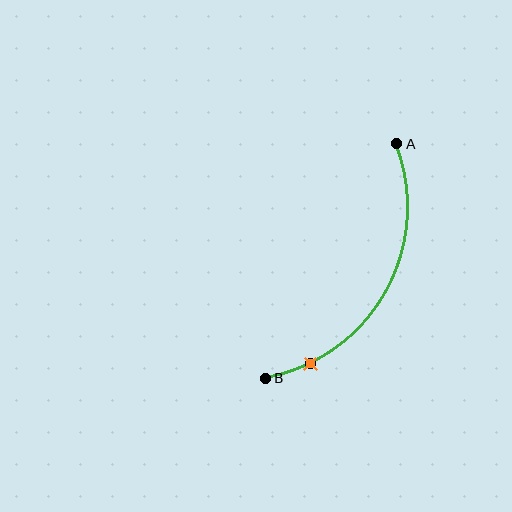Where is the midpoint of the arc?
The arc midpoint is the point on the curve farthest from the straight line joining A and B. It sits to the right of that line.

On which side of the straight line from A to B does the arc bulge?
The arc bulges to the right of the straight line connecting A and B.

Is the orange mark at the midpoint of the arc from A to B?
No. The orange mark lies on the arc but is closer to endpoint B. The arc midpoint would be at the point on the curve equidistant along the arc from both A and B.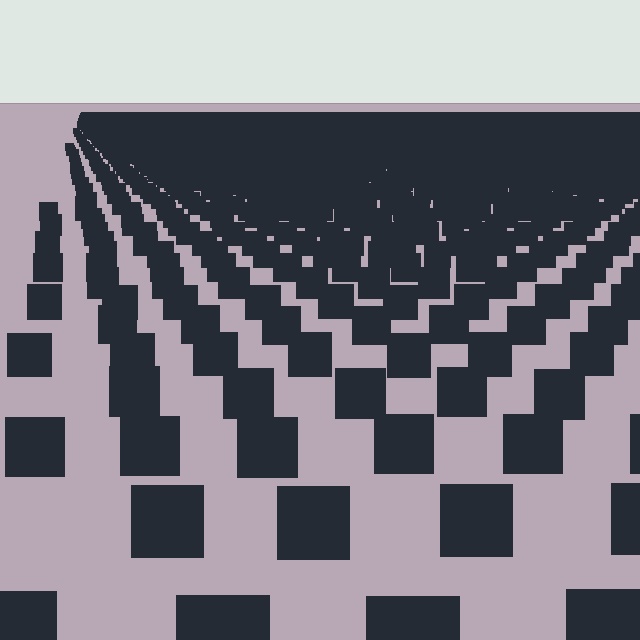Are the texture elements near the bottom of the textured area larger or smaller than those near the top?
Larger. Near the bottom, elements are closer to the viewer and appear at a bigger on-screen size.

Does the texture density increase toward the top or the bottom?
Density increases toward the top.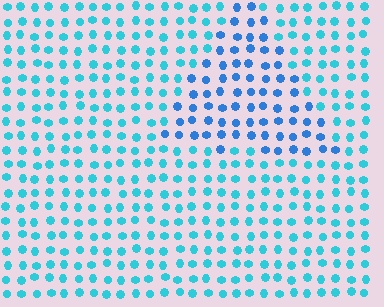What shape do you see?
I see a triangle.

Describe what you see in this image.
The image is filled with small cyan elements in a uniform arrangement. A triangle-shaped region is visible where the elements are tinted to a slightly different hue, forming a subtle color boundary.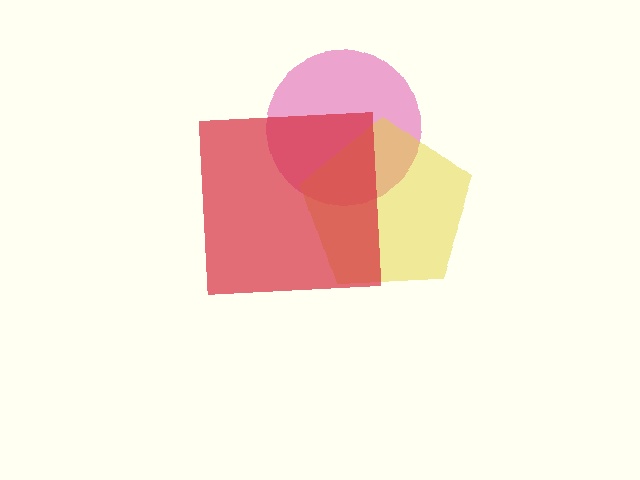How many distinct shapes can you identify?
There are 3 distinct shapes: a magenta circle, a yellow pentagon, a red square.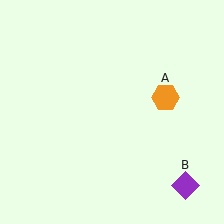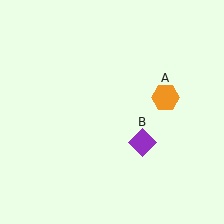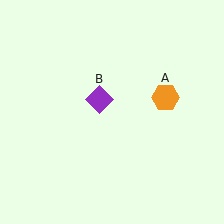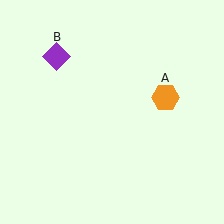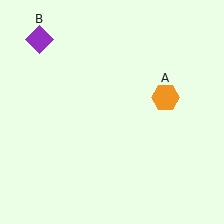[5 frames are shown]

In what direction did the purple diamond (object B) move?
The purple diamond (object B) moved up and to the left.